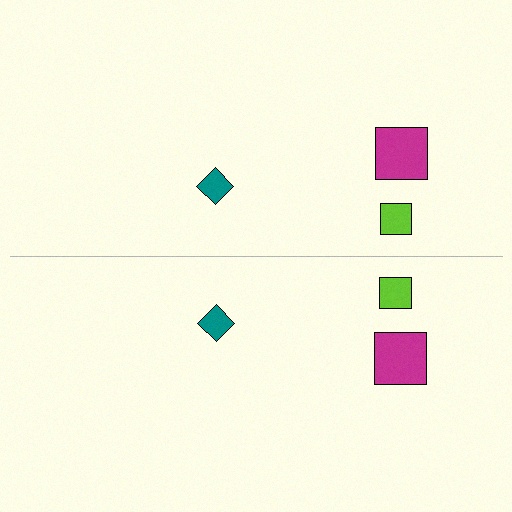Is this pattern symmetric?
Yes, this pattern has bilateral (reflection) symmetry.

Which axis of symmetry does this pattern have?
The pattern has a horizontal axis of symmetry running through the center of the image.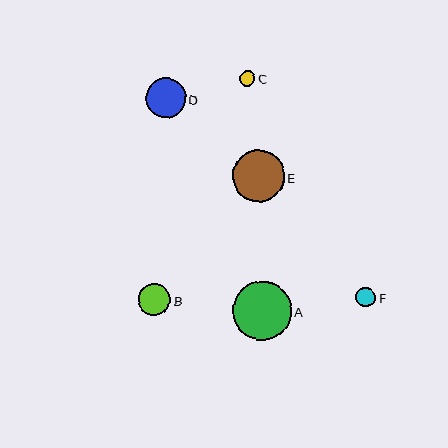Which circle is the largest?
Circle A is the largest with a size of approximately 59 pixels.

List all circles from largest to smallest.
From largest to smallest: A, E, D, B, F, C.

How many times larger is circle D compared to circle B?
Circle D is approximately 1.2 times the size of circle B.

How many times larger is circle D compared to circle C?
Circle D is approximately 2.5 times the size of circle C.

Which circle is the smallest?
Circle C is the smallest with a size of approximately 16 pixels.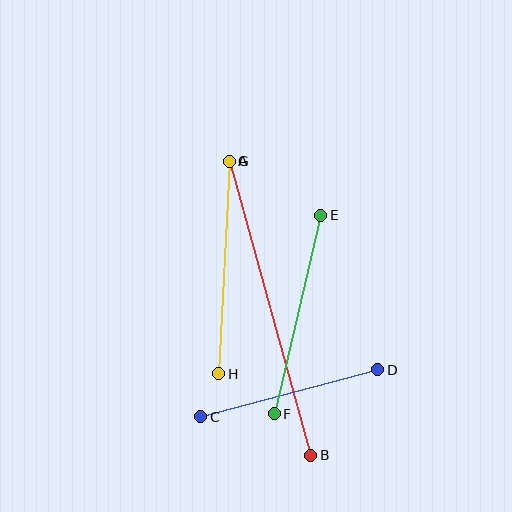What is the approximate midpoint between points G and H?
The midpoint is at approximately (224, 268) pixels.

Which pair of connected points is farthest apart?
Points A and B are farthest apart.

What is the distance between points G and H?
The distance is approximately 213 pixels.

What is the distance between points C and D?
The distance is approximately 183 pixels.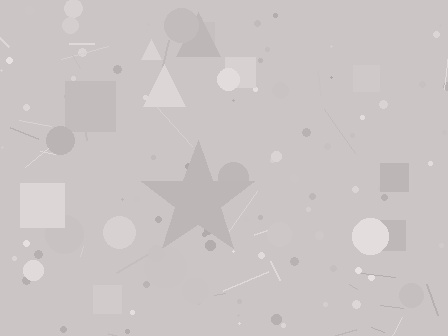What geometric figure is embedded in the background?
A star is embedded in the background.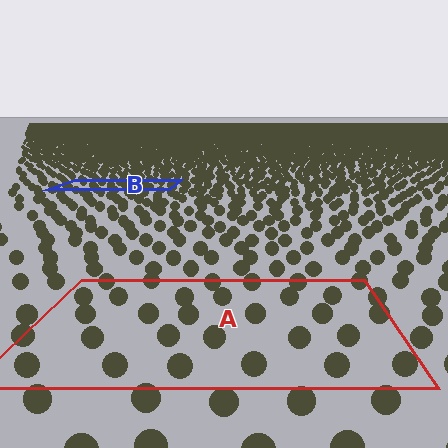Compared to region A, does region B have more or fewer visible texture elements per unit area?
Region B has more texture elements per unit area — they are packed more densely because it is farther away.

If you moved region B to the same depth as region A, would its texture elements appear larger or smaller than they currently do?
They would appear larger. At a closer depth, the same texture elements are projected at a bigger on-screen size.